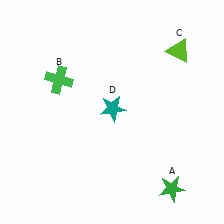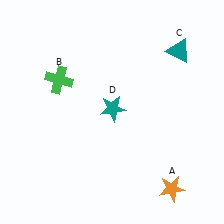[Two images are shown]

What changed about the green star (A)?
In Image 1, A is green. In Image 2, it changed to orange.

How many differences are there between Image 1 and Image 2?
There are 2 differences between the two images.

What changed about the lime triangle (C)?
In Image 1, C is lime. In Image 2, it changed to teal.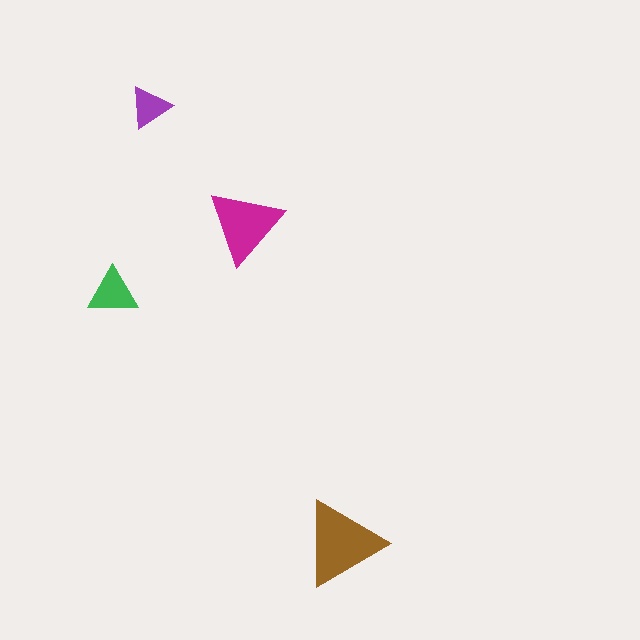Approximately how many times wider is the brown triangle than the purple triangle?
About 2 times wider.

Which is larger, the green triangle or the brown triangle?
The brown one.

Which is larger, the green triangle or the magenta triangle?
The magenta one.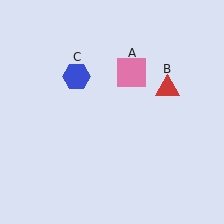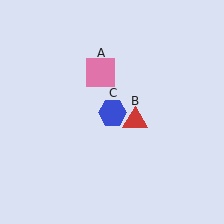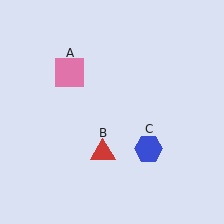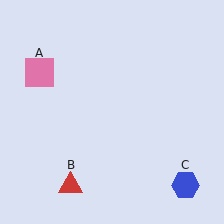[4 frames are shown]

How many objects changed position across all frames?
3 objects changed position: pink square (object A), red triangle (object B), blue hexagon (object C).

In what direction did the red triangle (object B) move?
The red triangle (object B) moved down and to the left.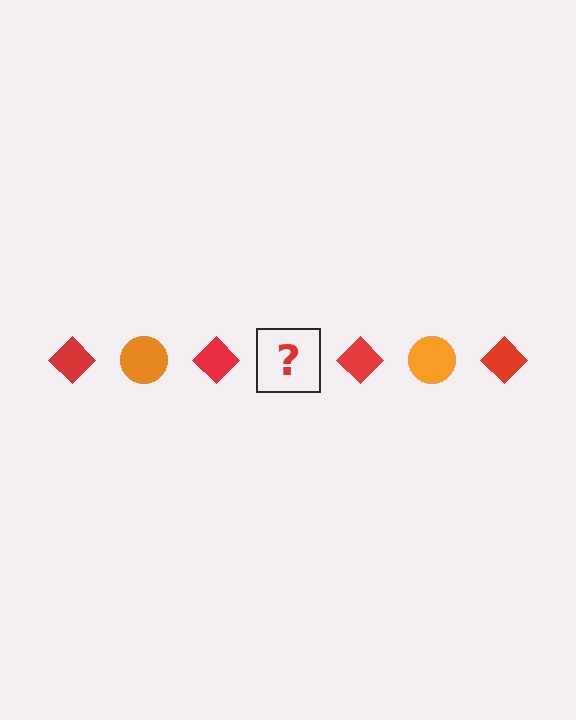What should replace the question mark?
The question mark should be replaced with an orange circle.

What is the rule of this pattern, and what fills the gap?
The rule is that the pattern alternates between red diamond and orange circle. The gap should be filled with an orange circle.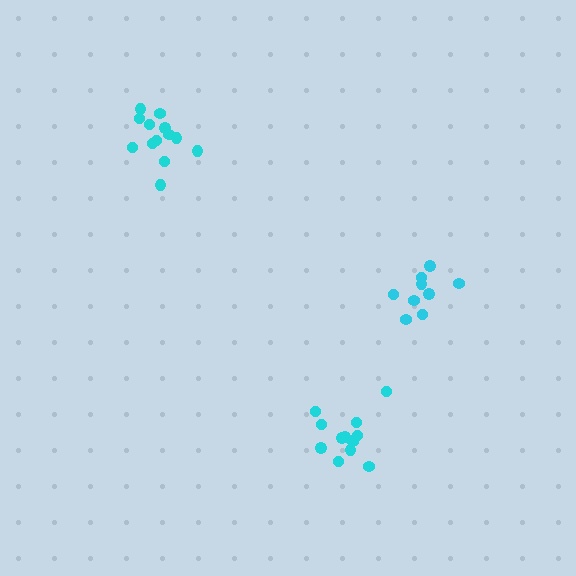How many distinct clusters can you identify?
There are 3 distinct clusters.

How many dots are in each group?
Group 1: 9 dots, Group 2: 13 dots, Group 3: 13 dots (35 total).